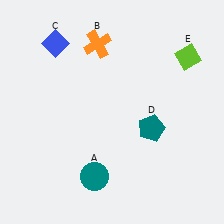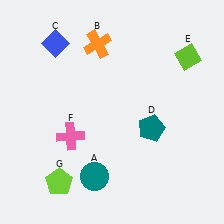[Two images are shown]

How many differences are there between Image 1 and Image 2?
There are 2 differences between the two images.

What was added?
A pink cross (F), a lime pentagon (G) were added in Image 2.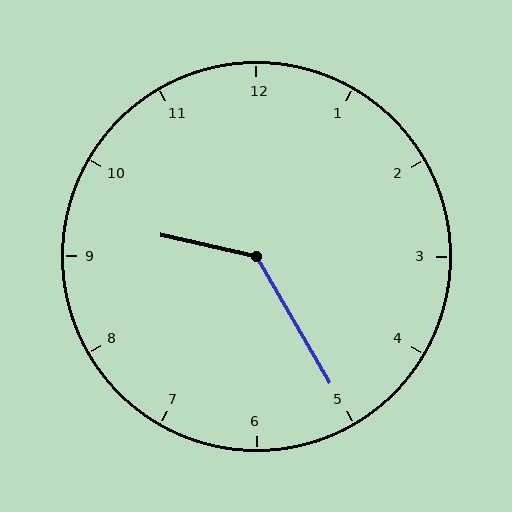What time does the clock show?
9:25.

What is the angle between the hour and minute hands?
Approximately 132 degrees.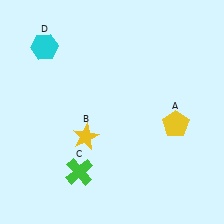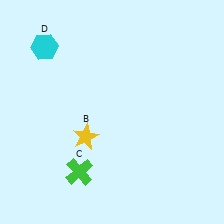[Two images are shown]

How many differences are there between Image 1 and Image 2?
There is 1 difference between the two images.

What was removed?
The yellow pentagon (A) was removed in Image 2.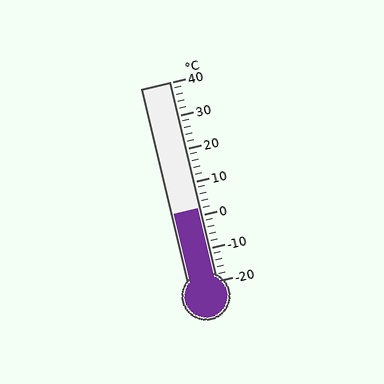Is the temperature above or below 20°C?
The temperature is below 20°C.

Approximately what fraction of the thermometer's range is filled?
The thermometer is filled to approximately 35% of its range.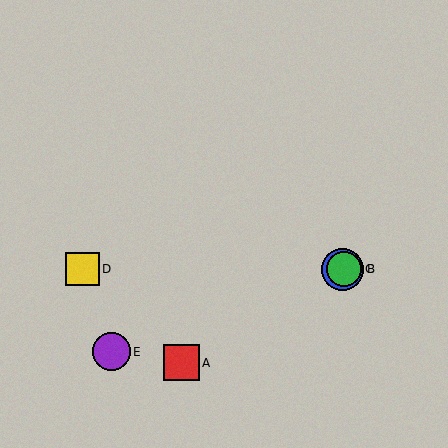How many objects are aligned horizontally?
3 objects (B, C, D) are aligned horizontally.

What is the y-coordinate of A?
Object A is at y≈363.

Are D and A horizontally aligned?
No, D is at y≈269 and A is at y≈363.